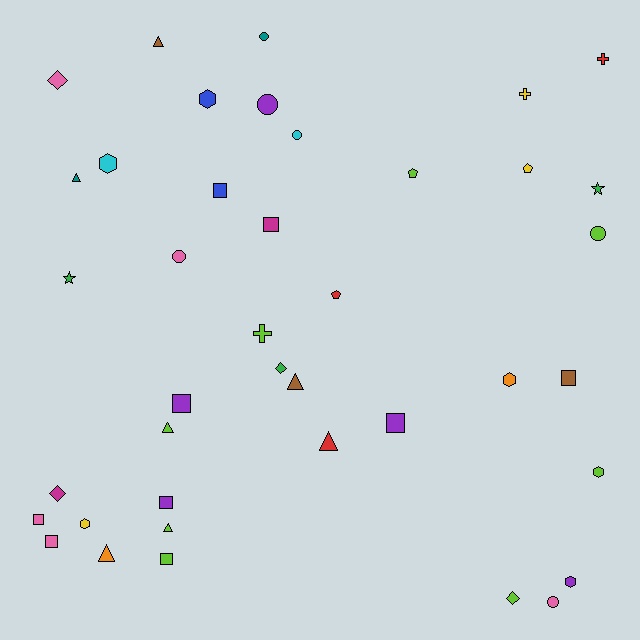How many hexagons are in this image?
There are 6 hexagons.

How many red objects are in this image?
There are 3 red objects.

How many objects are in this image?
There are 40 objects.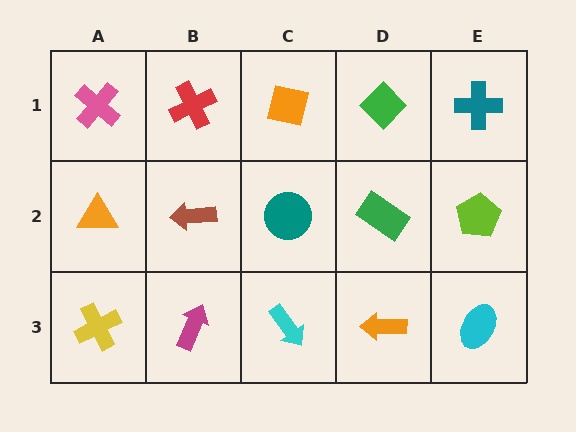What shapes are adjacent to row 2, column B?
A red cross (row 1, column B), a magenta arrow (row 3, column B), an orange triangle (row 2, column A), a teal circle (row 2, column C).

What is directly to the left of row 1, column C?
A red cross.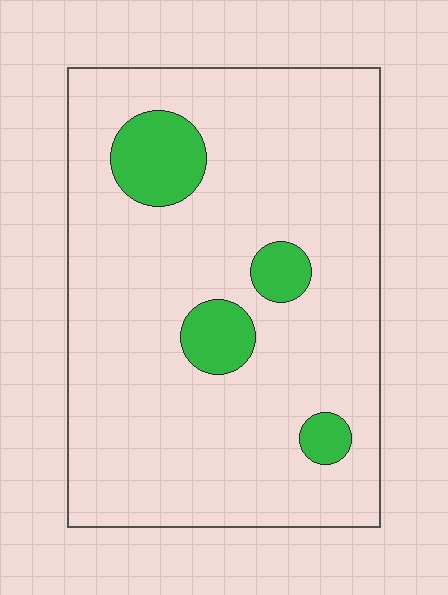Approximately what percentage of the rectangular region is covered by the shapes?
Approximately 10%.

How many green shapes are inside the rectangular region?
4.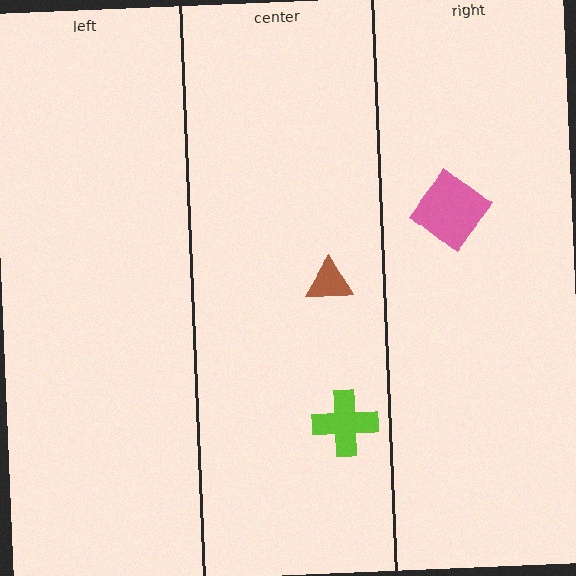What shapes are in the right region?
The pink diamond.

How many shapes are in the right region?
1.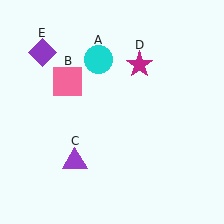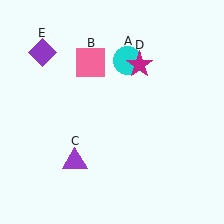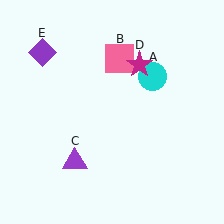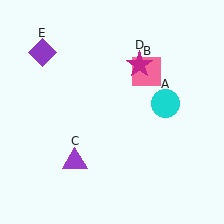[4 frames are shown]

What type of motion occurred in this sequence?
The cyan circle (object A), pink square (object B) rotated clockwise around the center of the scene.